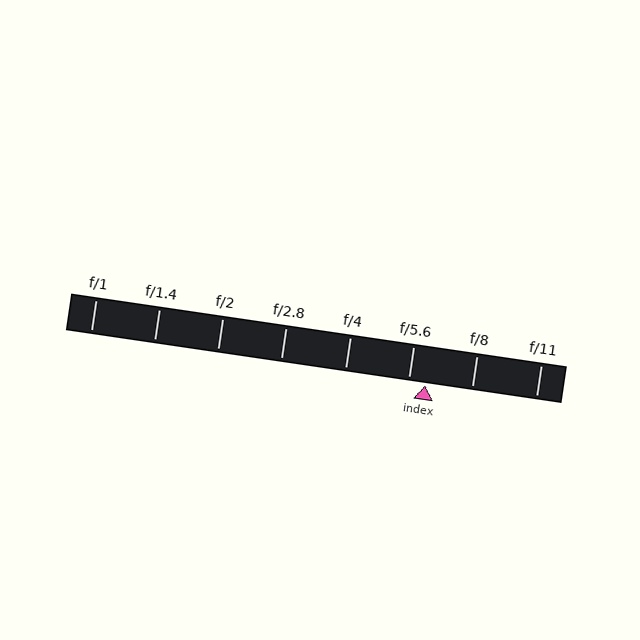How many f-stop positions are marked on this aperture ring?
There are 8 f-stop positions marked.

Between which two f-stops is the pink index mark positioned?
The index mark is between f/5.6 and f/8.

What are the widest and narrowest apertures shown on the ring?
The widest aperture shown is f/1 and the narrowest is f/11.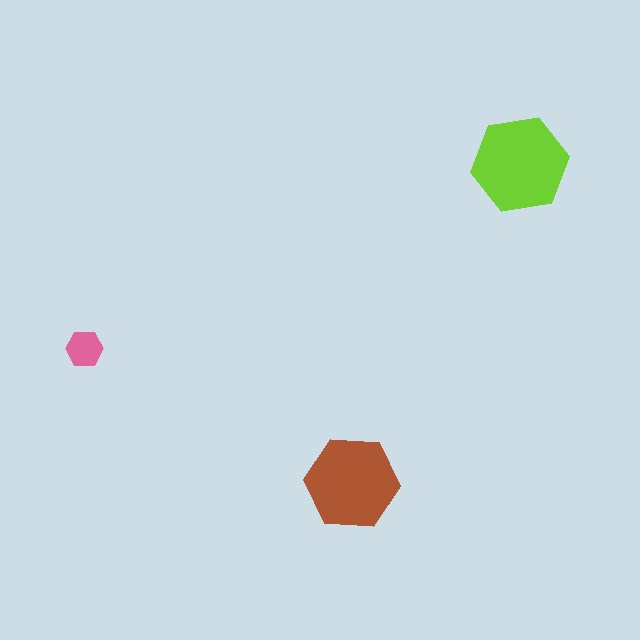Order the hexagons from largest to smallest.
the lime one, the brown one, the pink one.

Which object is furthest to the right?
The lime hexagon is rightmost.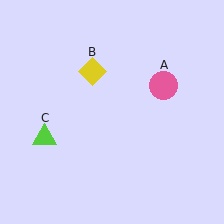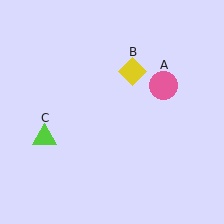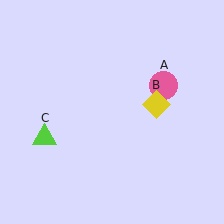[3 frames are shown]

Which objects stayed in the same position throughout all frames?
Pink circle (object A) and lime triangle (object C) remained stationary.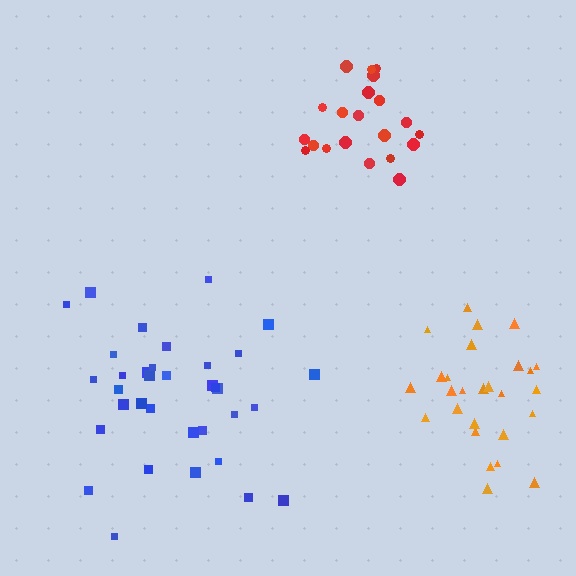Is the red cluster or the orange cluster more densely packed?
Red.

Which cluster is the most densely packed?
Red.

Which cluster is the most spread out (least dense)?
Blue.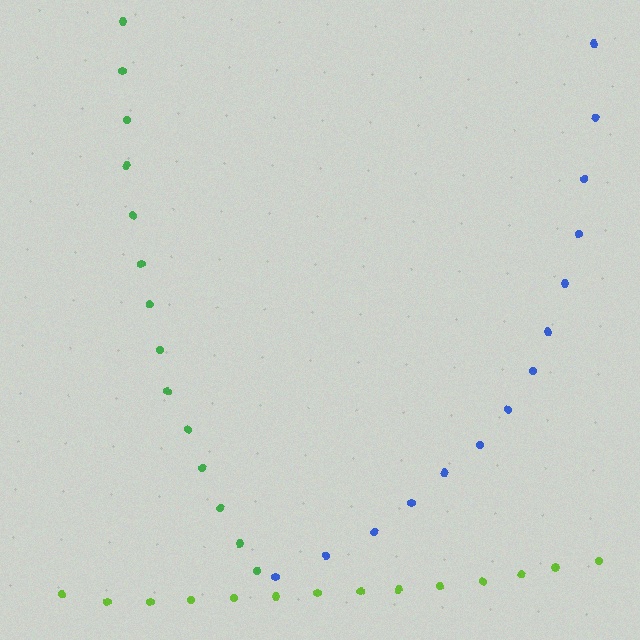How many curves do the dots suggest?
There are 3 distinct paths.